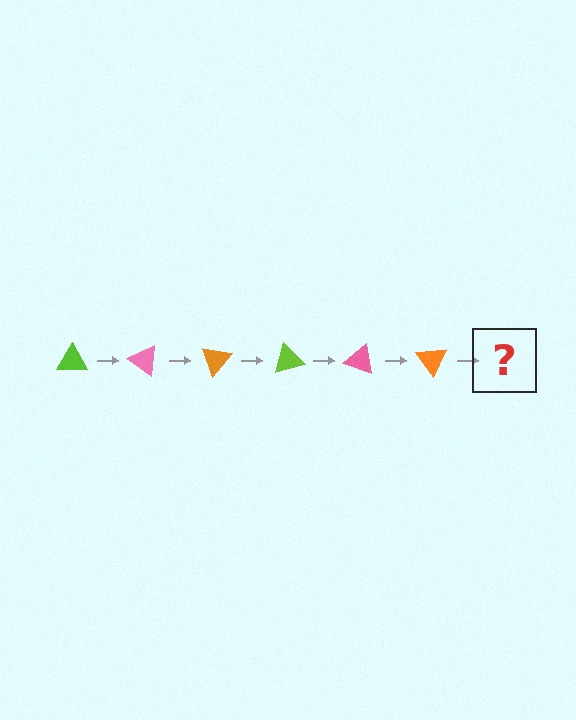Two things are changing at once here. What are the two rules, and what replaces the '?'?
The two rules are that it rotates 35 degrees each step and the color cycles through lime, pink, and orange. The '?' should be a lime triangle, rotated 210 degrees from the start.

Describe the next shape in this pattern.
It should be a lime triangle, rotated 210 degrees from the start.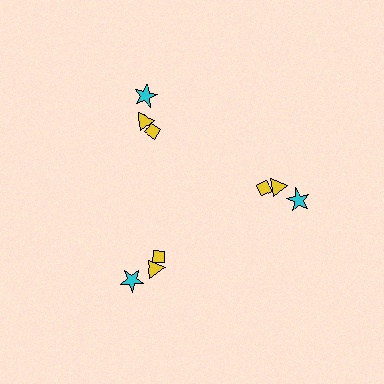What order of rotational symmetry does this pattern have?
This pattern has 3-fold rotational symmetry.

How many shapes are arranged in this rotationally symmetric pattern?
There are 9 shapes, arranged in 3 groups of 3.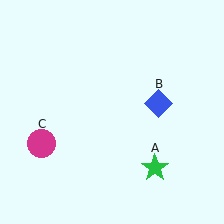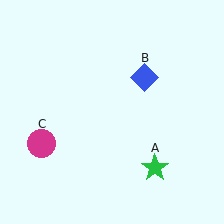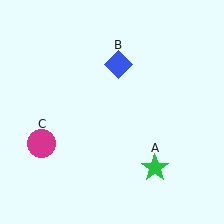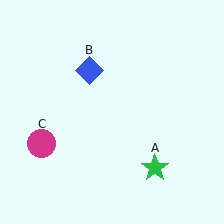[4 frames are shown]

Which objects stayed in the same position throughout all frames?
Green star (object A) and magenta circle (object C) remained stationary.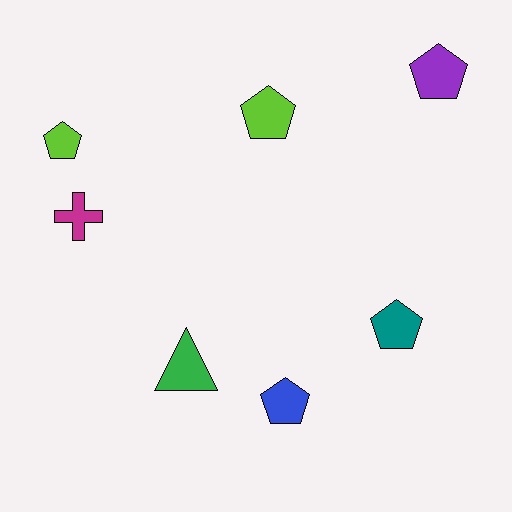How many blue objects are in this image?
There is 1 blue object.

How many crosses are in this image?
There is 1 cross.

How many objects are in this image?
There are 7 objects.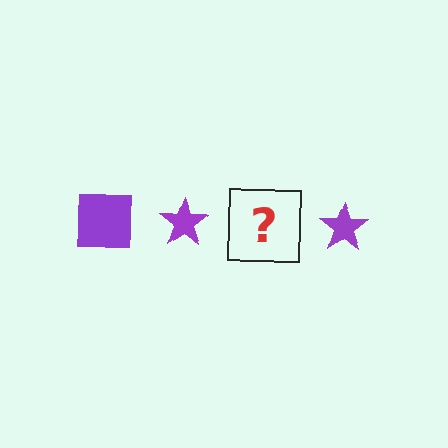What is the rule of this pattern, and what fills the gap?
The rule is that the pattern cycles through square, star shapes in purple. The gap should be filled with a purple square.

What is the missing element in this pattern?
The missing element is a purple square.